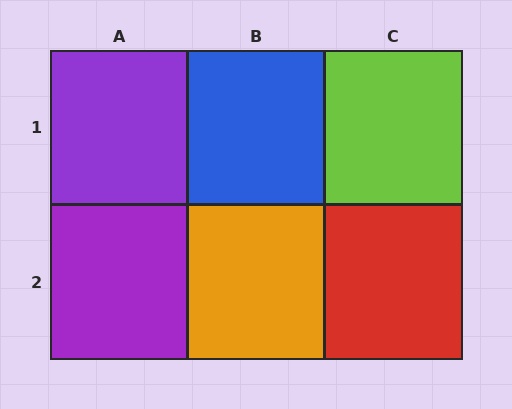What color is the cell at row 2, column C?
Red.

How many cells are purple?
2 cells are purple.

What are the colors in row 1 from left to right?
Purple, blue, lime.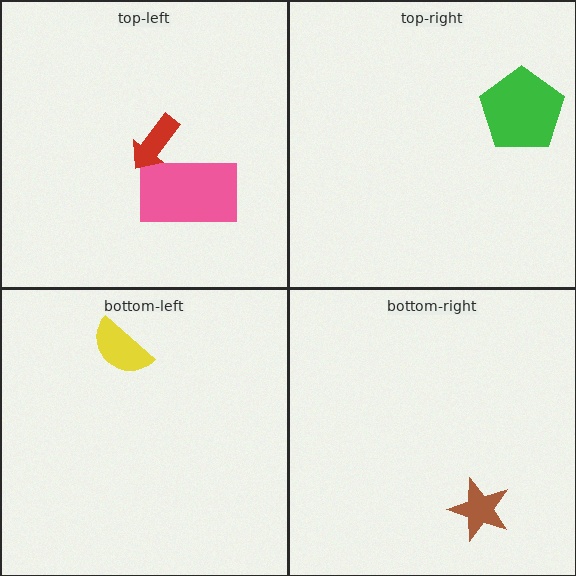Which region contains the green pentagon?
The top-right region.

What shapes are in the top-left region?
The pink rectangle, the red arrow.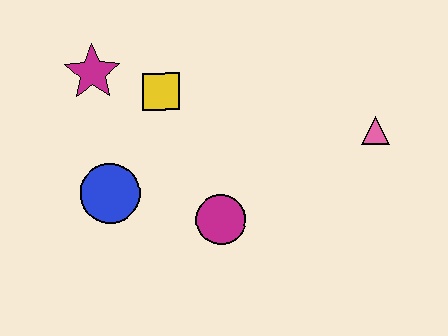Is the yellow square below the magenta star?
Yes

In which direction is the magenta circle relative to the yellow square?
The magenta circle is below the yellow square.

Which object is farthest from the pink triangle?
The magenta star is farthest from the pink triangle.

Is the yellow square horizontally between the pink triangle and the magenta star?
Yes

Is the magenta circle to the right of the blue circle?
Yes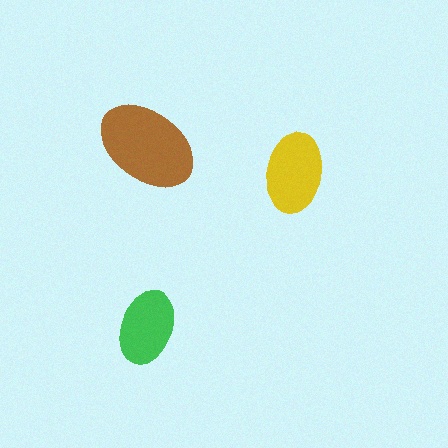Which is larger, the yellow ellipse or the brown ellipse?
The brown one.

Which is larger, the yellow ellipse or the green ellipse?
The yellow one.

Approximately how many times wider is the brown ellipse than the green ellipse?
About 1.5 times wider.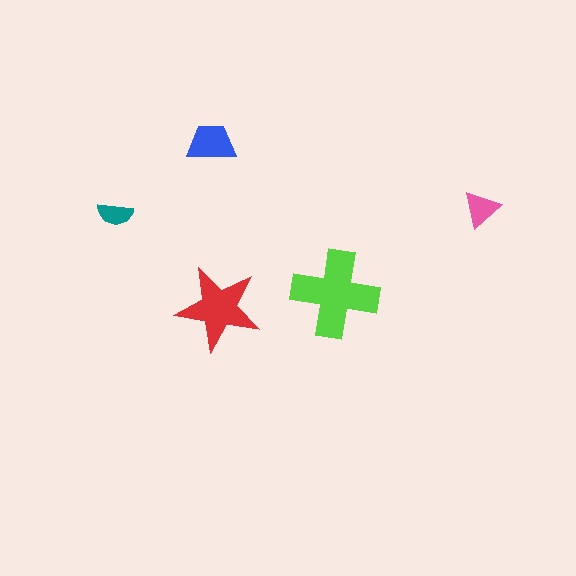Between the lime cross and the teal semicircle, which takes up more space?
The lime cross.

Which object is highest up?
The blue trapezoid is topmost.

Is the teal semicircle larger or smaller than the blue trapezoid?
Smaller.